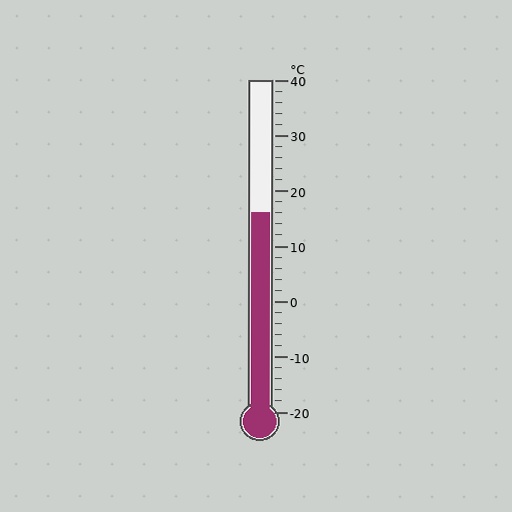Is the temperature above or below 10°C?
The temperature is above 10°C.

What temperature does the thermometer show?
The thermometer shows approximately 16°C.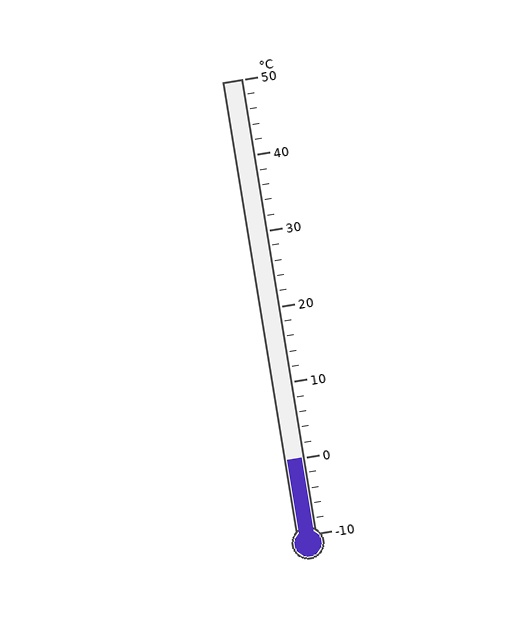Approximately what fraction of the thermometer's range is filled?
The thermometer is filled to approximately 15% of its range.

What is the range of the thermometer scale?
The thermometer scale ranges from -10°C to 50°C.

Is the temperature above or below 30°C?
The temperature is below 30°C.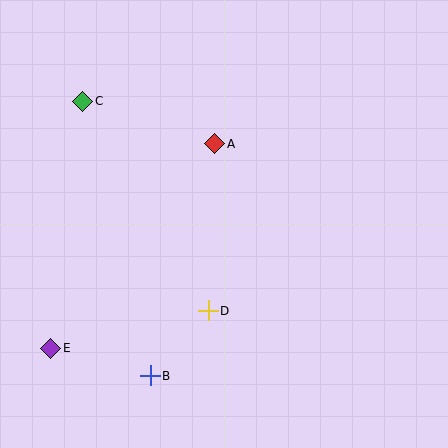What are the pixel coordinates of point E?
Point E is at (51, 348).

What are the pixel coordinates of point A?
Point A is at (215, 144).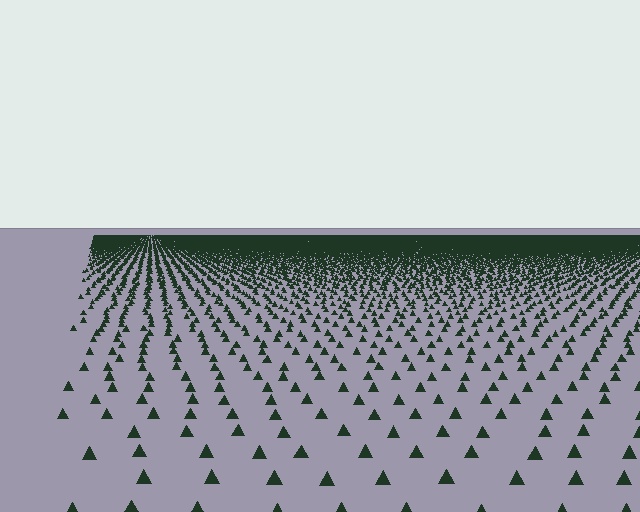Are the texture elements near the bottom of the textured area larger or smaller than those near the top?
Larger. Near the bottom, elements are closer to the viewer and appear at a bigger on-screen size.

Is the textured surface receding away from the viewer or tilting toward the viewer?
The surface is receding away from the viewer. Texture elements get smaller and denser toward the top.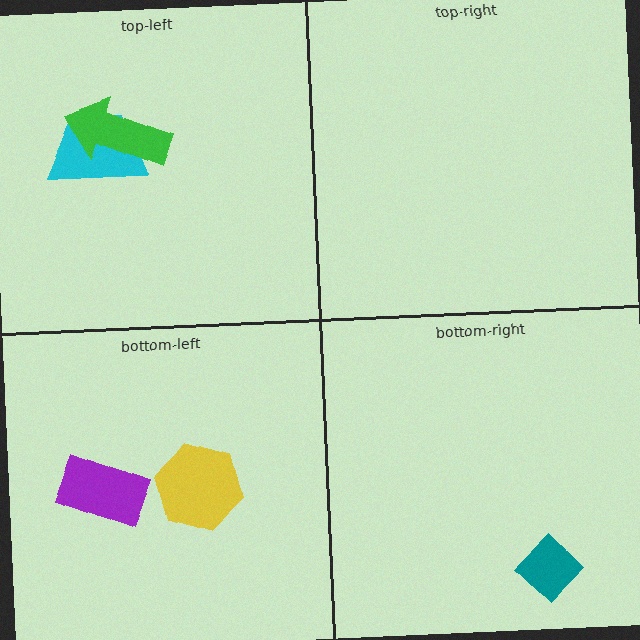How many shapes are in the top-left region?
2.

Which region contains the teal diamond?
The bottom-right region.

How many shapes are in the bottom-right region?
1.